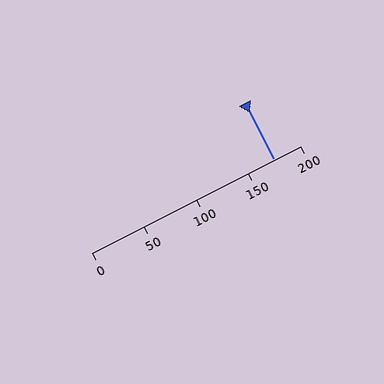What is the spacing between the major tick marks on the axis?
The major ticks are spaced 50 apart.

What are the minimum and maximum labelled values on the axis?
The axis runs from 0 to 200.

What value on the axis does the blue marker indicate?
The marker indicates approximately 175.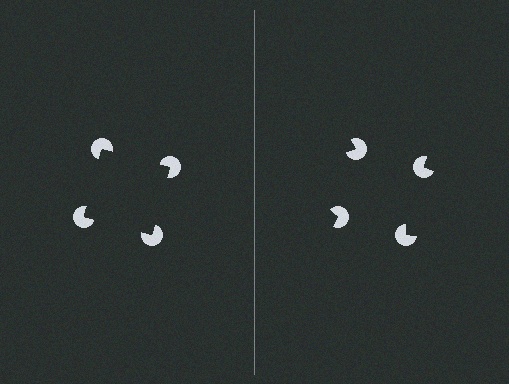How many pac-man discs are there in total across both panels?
8 — 4 on each side.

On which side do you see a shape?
An illusory square appears on the left side. On the right side the wedge cuts are rotated, so no coherent shape forms.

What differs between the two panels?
The pac-man discs are positioned identically on both sides; only the wedge orientations differ. On the left they align to a square; on the right they are misaligned.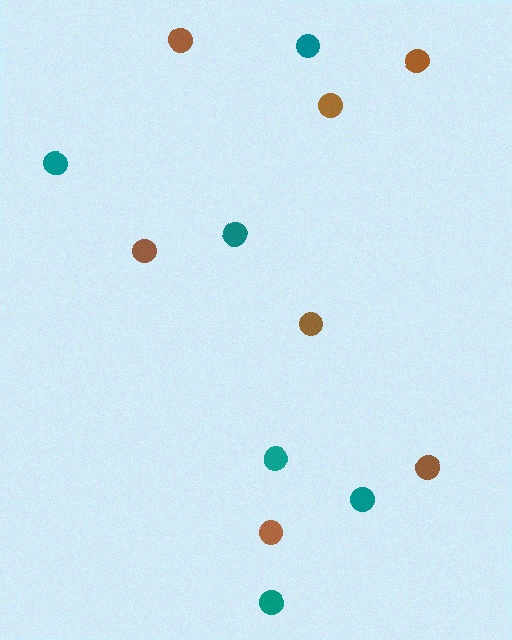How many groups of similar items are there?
There are 2 groups: one group of brown circles (7) and one group of teal circles (6).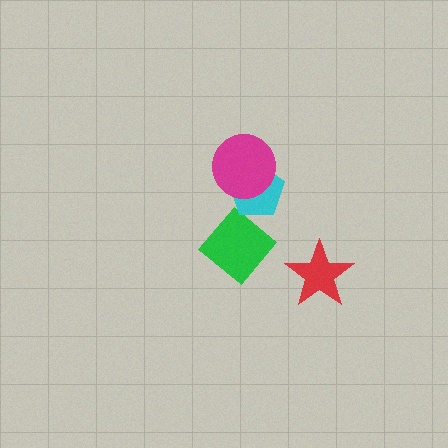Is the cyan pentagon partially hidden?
Yes, it is partially covered by another shape.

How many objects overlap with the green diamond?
0 objects overlap with the green diamond.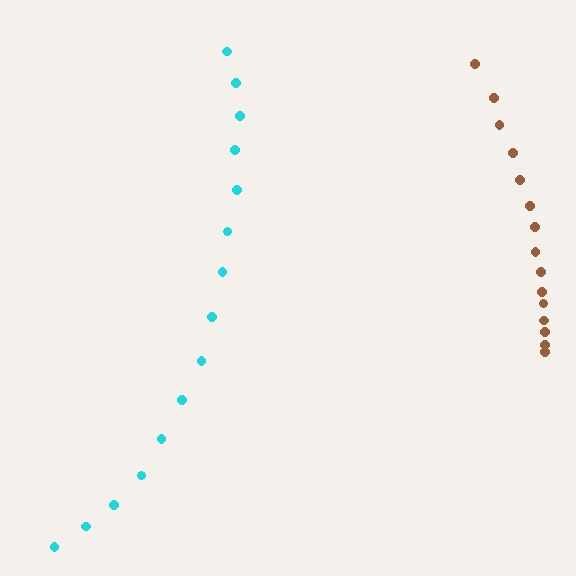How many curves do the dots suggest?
There are 2 distinct paths.